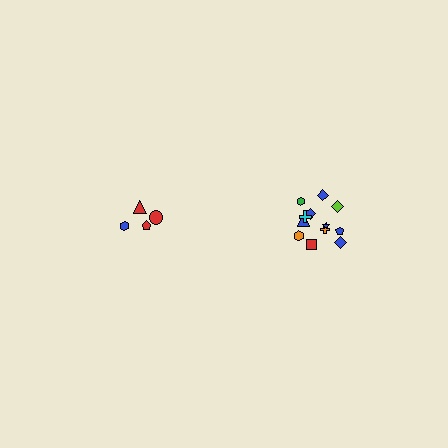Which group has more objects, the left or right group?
The right group.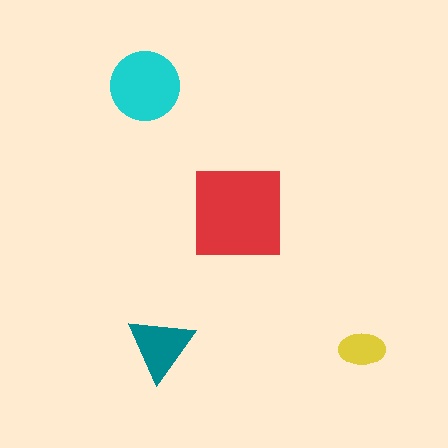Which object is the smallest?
The yellow ellipse.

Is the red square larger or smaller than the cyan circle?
Larger.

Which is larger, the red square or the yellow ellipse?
The red square.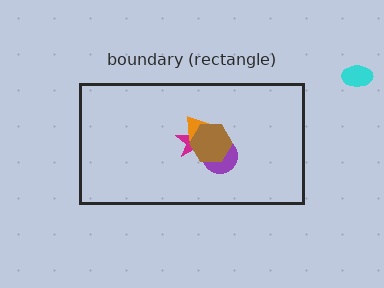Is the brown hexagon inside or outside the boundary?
Inside.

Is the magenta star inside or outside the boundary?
Inside.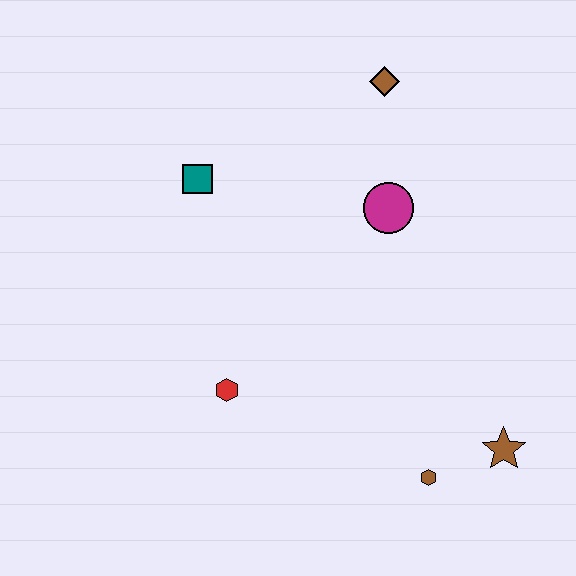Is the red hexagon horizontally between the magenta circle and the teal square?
Yes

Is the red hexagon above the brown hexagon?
Yes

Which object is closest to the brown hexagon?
The brown star is closest to the brown hexagon.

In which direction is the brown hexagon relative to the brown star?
The brown hexagon is to the left of the brown star.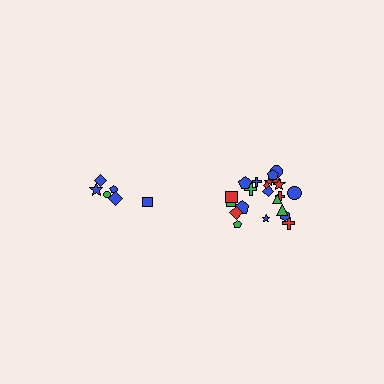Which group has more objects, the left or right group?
The right group.